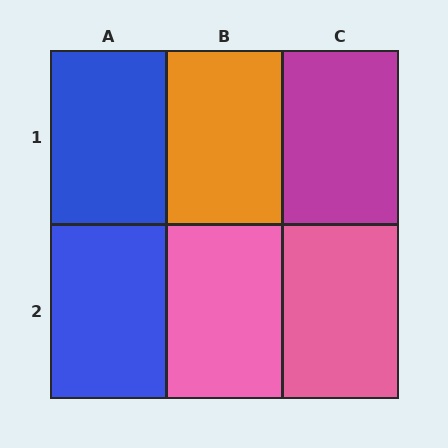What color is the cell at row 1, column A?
Blue.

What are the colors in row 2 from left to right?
Blue, pink, pink.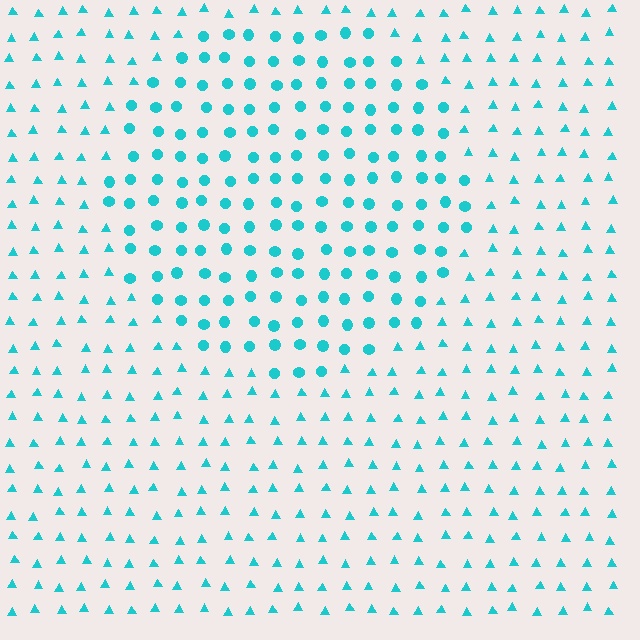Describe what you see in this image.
The image is filled with small cyan elements arranged in a uniform grid. A circle-shaped region contains circles, while the surrounding area contains triangles. The boundary is defined purely by the change in element shape.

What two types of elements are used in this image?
The image uses circles inside the circle region and triangles outside it.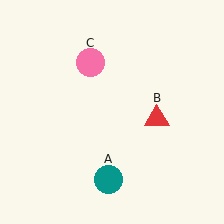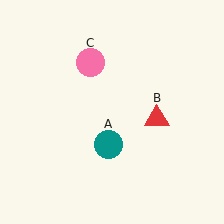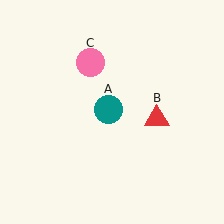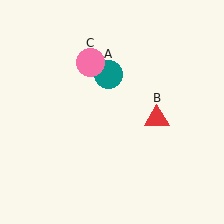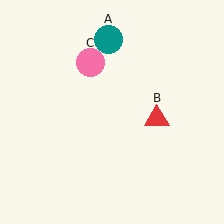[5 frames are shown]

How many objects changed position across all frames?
1 object changed position: teal circle (object A).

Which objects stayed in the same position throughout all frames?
Red triangle (object B) and pink circle (object C) remained stationary.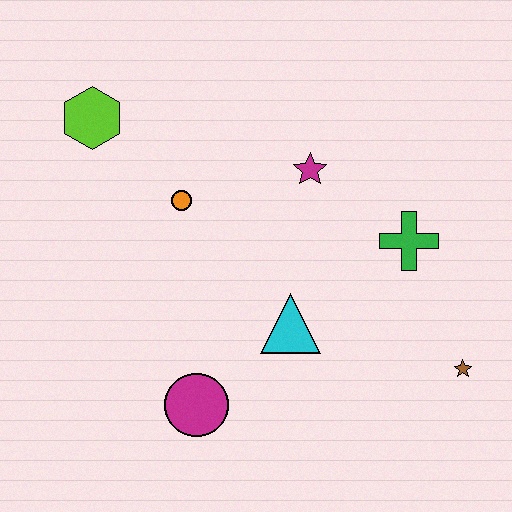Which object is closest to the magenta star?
The green cross is closest to the magenta star.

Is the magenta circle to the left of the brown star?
Yes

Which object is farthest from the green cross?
The lime hexagon is farthest from the green cross.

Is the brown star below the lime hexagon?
Yes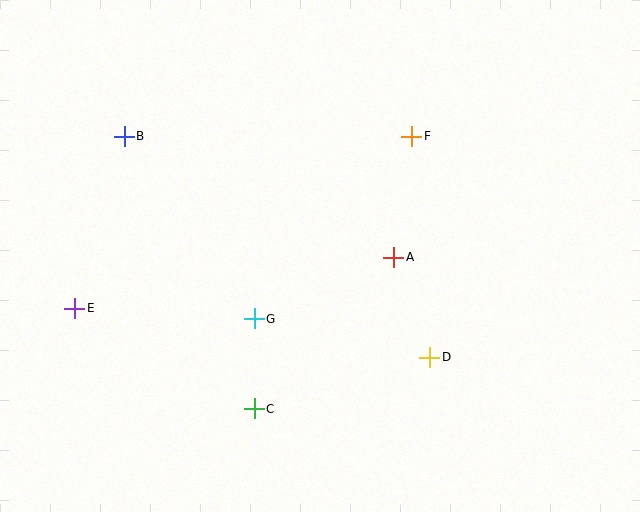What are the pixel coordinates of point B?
Point B is at (124, 136).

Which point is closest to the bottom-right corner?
Point D is closest to the bottom-right corner.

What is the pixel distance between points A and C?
The distance between A and C is 206 pixels.